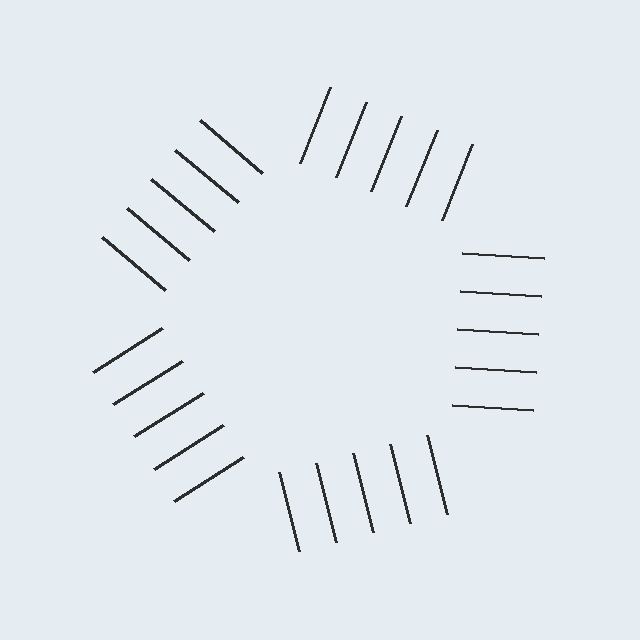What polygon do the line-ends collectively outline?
An illusory pentagon — the line segments terminate on its edges but no continuous stroke is drawn.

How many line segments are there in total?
25 — 5 along each of the 5 edges.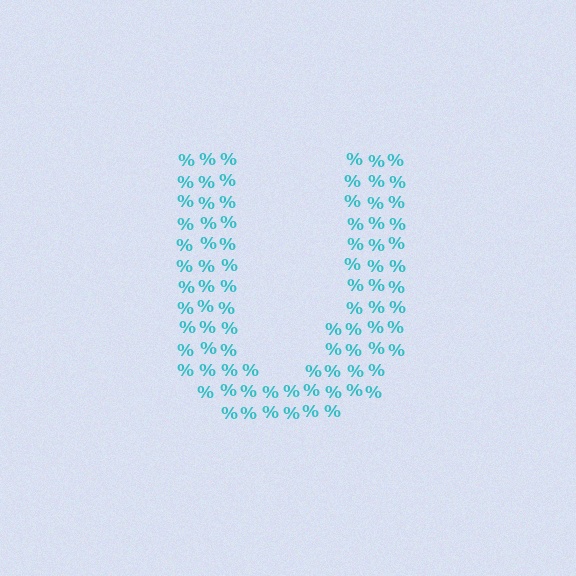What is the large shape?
The large shape is the letter U.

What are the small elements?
The small elements are percent signs.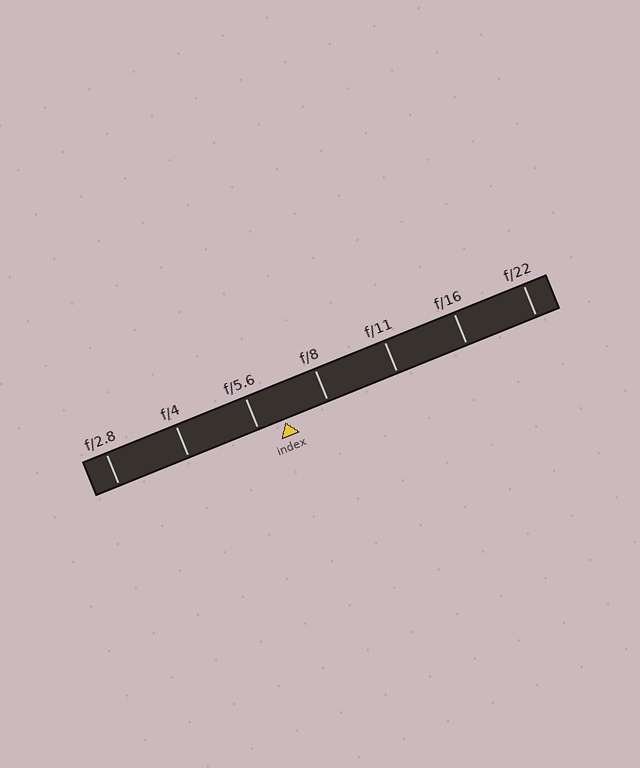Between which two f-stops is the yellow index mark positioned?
The index mark is between f/5.6 and f/8.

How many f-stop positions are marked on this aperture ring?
There are 7 f-stop positions marked.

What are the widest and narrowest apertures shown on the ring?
The widest aperture shown is f/2.8 and the narrowest is f/22.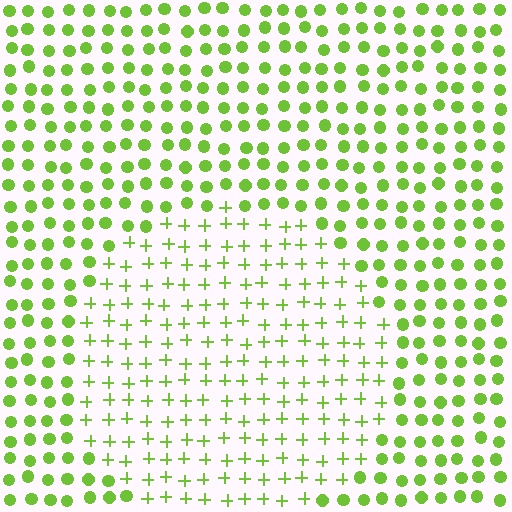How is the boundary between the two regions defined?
The boundary is defined by a change in element shape: plus signs inside vs. circles outside. All elements share the same color and spacing.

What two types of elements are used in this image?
The image uses plus signs inside the circle region and circles outside it.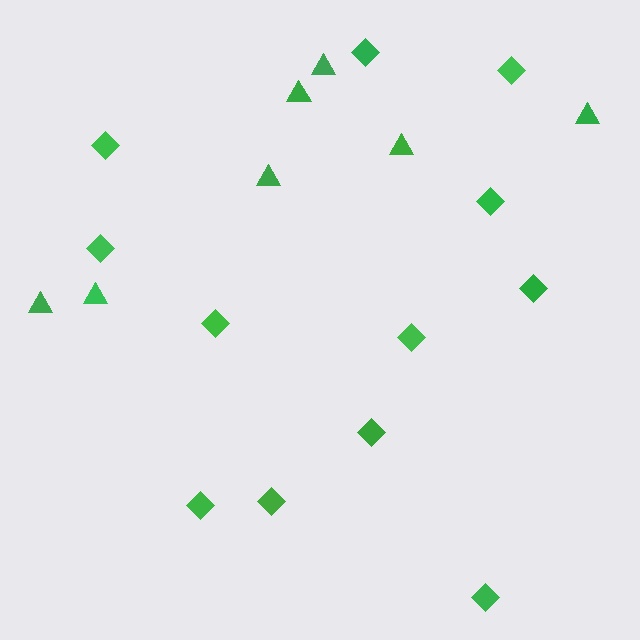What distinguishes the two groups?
There are 2 groups: one group of diamonds (12) and one group of triangles (7).